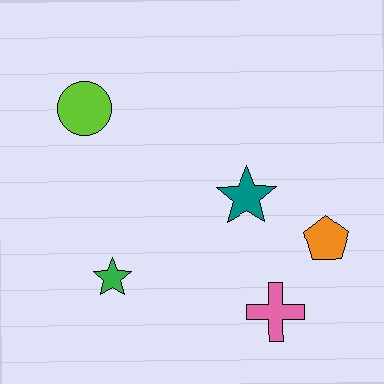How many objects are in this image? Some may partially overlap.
There are 5 objects.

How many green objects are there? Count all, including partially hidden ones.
There is 1 green object.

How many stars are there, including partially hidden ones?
There are 2 stars.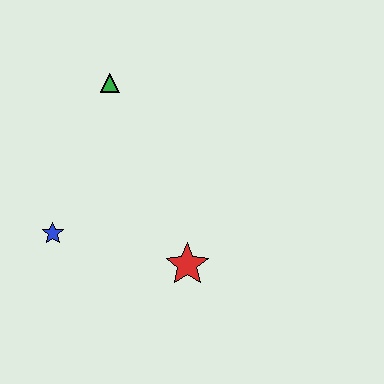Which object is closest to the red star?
The blue star is closest to the red star.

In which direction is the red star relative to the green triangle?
The red star is below the green triangle.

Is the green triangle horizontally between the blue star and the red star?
Yes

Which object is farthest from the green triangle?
The red star is farthest from the green triangle.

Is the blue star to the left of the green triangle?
Yes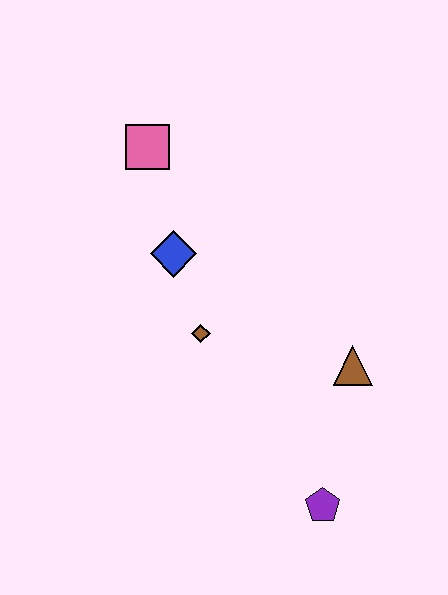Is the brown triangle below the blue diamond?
Yes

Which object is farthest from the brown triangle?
The pink square is farthest from the brown triangle.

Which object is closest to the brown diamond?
The blue diamond is closest to the brown diamond.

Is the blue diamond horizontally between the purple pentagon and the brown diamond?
No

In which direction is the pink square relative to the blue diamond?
The pink square is above the blue diamond.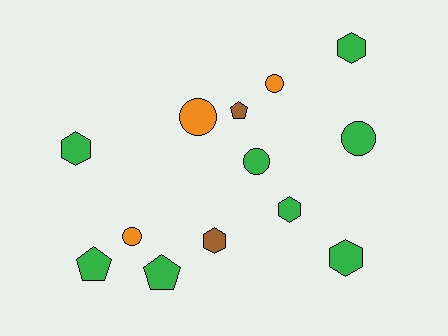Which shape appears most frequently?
Circle, with 5 objects.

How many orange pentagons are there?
There are no orange pentagons.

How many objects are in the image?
There are 13 objects.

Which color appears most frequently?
Green, with 8 objects.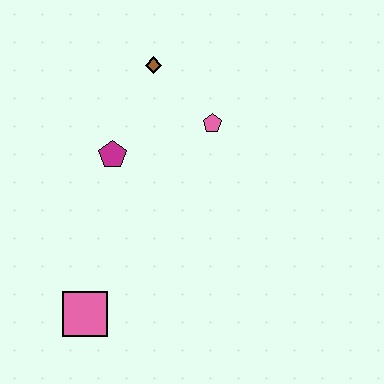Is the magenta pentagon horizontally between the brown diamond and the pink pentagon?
No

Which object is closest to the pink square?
The magenta pentagon is closest to the pink square.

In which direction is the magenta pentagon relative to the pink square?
The magenta pentagon is above the pink square.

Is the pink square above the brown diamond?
No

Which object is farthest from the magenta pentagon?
The pink square is farthest from the magenta pentagon.